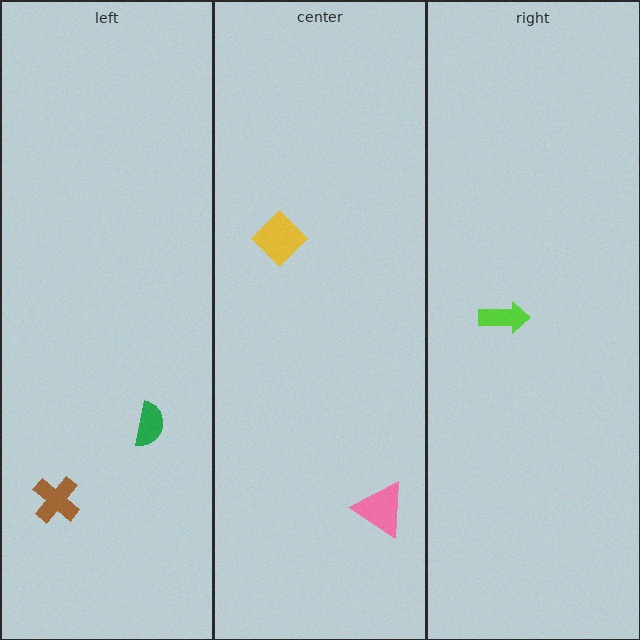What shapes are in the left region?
The green semicircle, the brown cross.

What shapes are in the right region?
The lime arrow.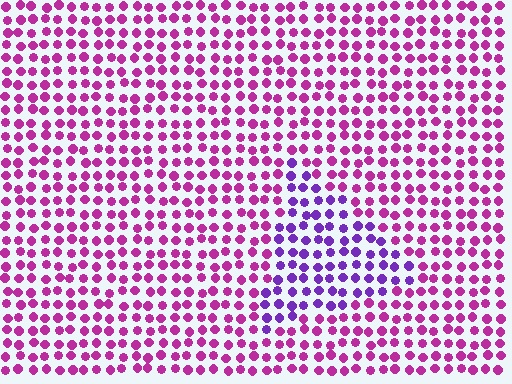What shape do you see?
I see a triangle.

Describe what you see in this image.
The image is filled with small magenta elements in a uniform arrangement. A triangle-shaped region is visible where the elements are tinted to a slightly different hue, forming a subtle color boundary.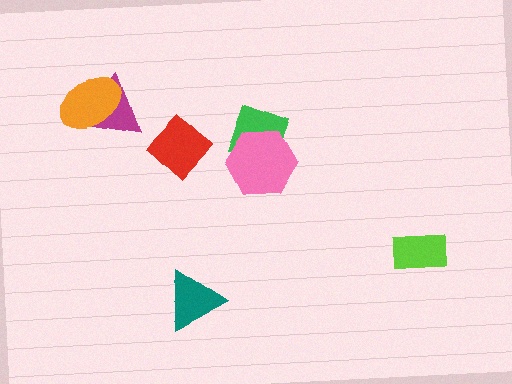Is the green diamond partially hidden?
Yes, it is partially covered by another shape.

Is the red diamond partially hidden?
No, no other shape covers it.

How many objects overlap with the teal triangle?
0 objects overlap with the teal triangle.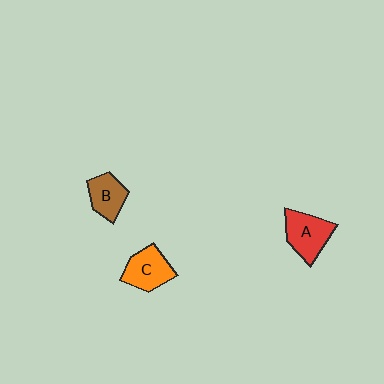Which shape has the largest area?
Shape A (red).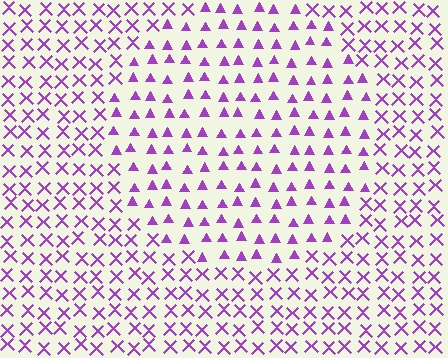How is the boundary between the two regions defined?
The boundary is defined by a change in element shape: triangles inside vs. X marks outside. All elements share the same color and spacing.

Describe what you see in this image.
The image is filled with small purple elements arranged in a uniform grid. A circle-shaped region contains triangles, while the surrounding area contains X marks. The boundary is defined purely by the change in element shape.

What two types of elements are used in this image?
The image uses triangles inside the circle region and X marks outside it.